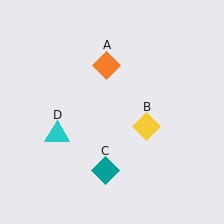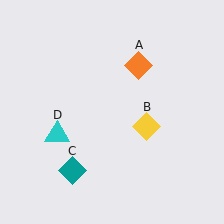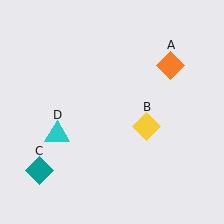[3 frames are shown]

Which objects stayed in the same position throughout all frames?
Yellow diamond (object B) and cyan triangle (object D) remained stationary.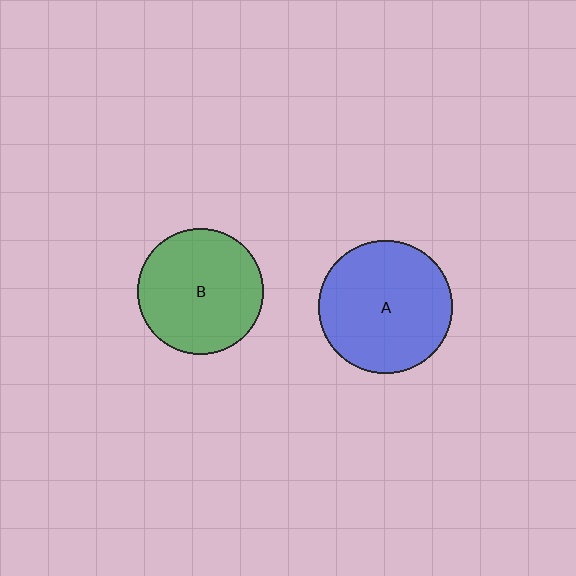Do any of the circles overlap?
No, none of the circles overlap.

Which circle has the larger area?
Circle A (blue).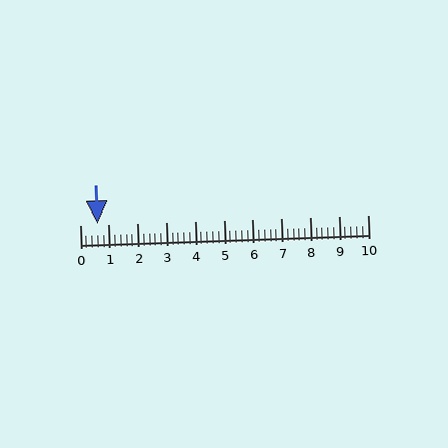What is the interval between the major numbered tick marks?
The major tick marks are spaced 1 units apart.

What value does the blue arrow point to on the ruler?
The blue arrow points to approximately 0.6.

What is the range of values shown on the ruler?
The ruler shows values from 0 to 10.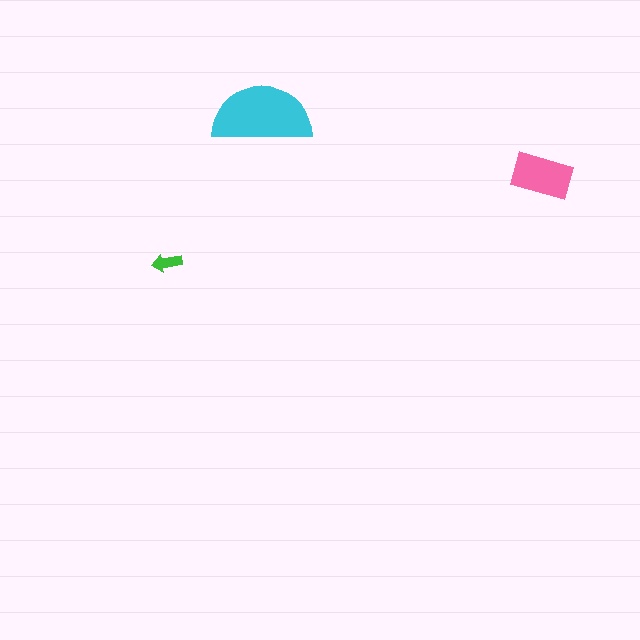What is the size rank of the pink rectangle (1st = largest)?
2nd.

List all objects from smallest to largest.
The green arrow, the pink rectangle, the cyan semicircle.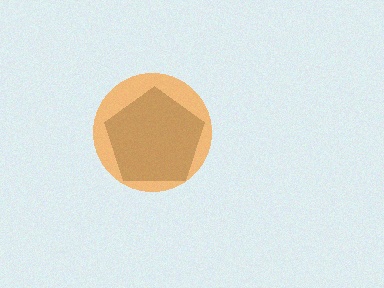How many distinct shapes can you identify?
There are 2 distinct shapes: an orange circle, a brown pentagon.